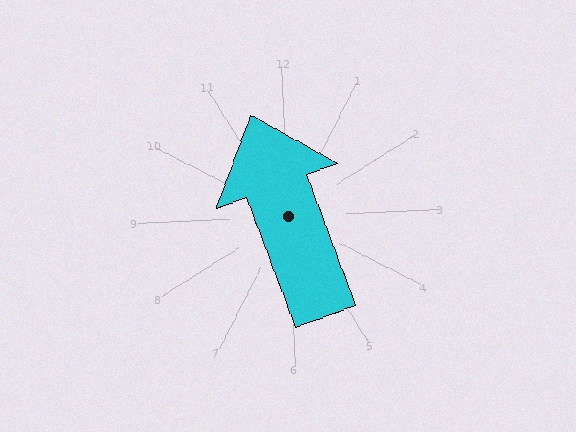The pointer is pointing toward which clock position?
Roughly 11 o'clock.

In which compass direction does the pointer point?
North.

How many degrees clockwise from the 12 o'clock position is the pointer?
Approximately 342 degrees.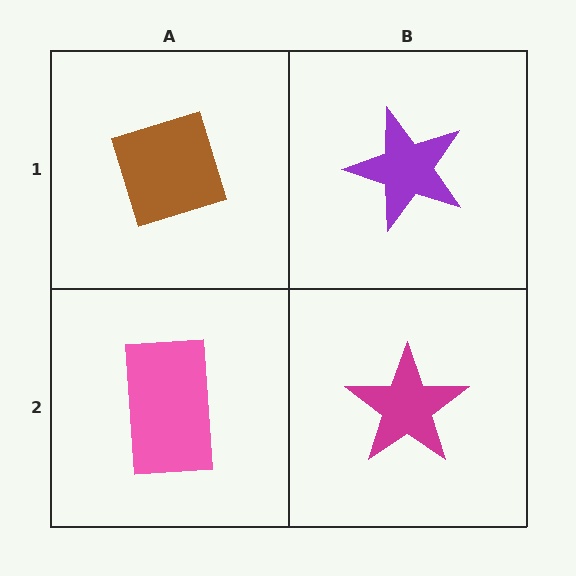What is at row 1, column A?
A brown diamond.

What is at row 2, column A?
A pink rectangle.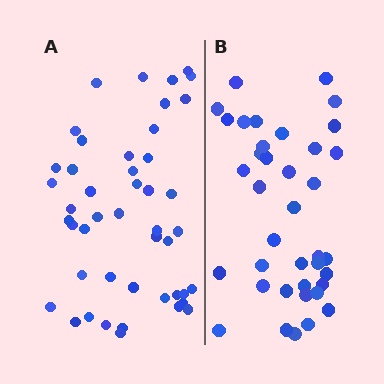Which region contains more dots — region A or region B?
Region A (the left region) has more dots.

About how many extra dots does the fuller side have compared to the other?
Region A has roughly 8 or so more dots than region B.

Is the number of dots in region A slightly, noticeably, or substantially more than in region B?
Region A has only slightly more — the two regions are fairly close. The ratio is roughly 1.2 to 1.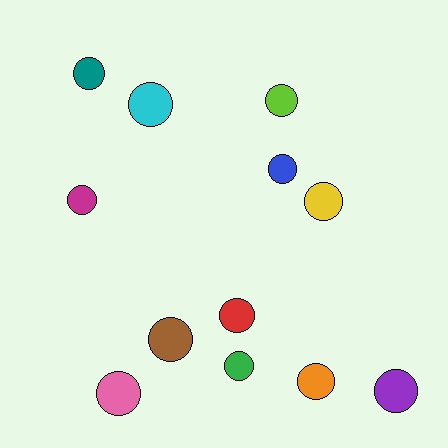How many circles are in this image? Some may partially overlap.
There are 12 circles.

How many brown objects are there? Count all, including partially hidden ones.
There is 1 brown object.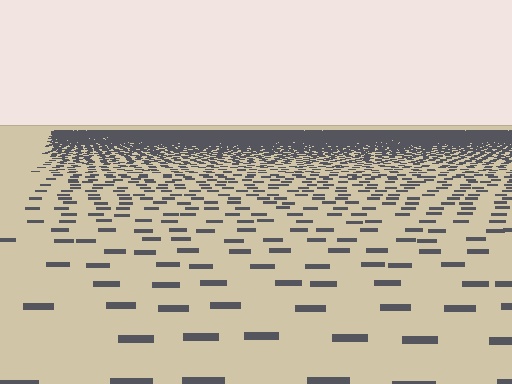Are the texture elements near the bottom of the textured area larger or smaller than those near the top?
Larger. Near the bottom, elements are closer to the viewer and appear at a bigger on-screen size.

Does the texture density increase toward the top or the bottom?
Density increases toward the top.